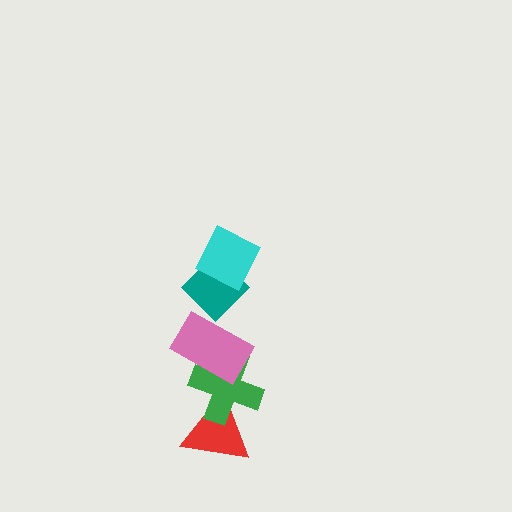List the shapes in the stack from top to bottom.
From top to bottom: the cyan diamond, the teal diamond, the pink rectangle, the green cross, the red triangle.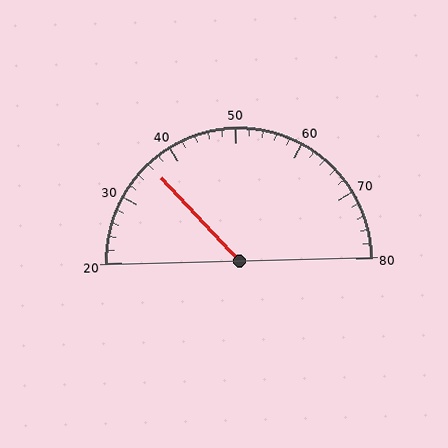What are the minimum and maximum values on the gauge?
The gauge ranges from 20 to 80.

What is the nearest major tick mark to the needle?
The nearest major tick mark is 40.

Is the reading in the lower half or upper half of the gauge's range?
The reading is in the lower half of the range (20 to 80).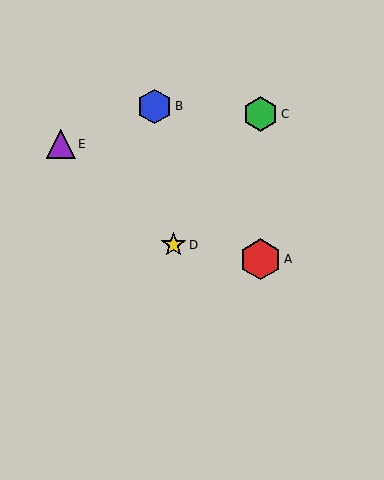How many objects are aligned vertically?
2 objects (A, C) are aligned vertically.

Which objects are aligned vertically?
Objects A, C are aligned vertically.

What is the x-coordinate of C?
Object C is at x≈261.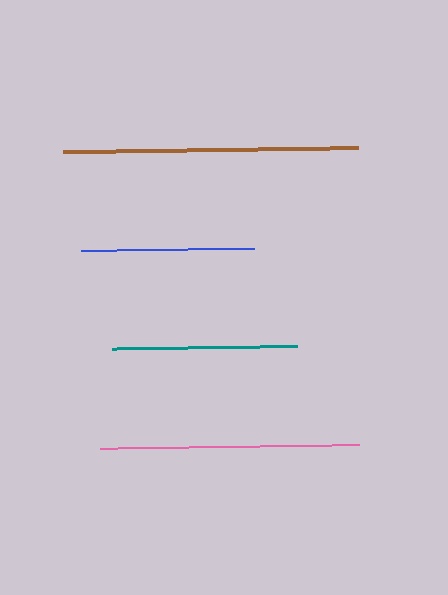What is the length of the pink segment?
The pink segment is approximately 259 pixels long.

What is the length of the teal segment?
The teal segment is approximately 185 pixels long.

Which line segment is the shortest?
The blue line is the shortest at approximately 173 pixels.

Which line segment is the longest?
The brown line is the longest at approximately 295 pixels.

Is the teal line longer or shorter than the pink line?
The pink line is longer than the teal line.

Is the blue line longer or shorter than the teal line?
The teal line is longer than the blue line.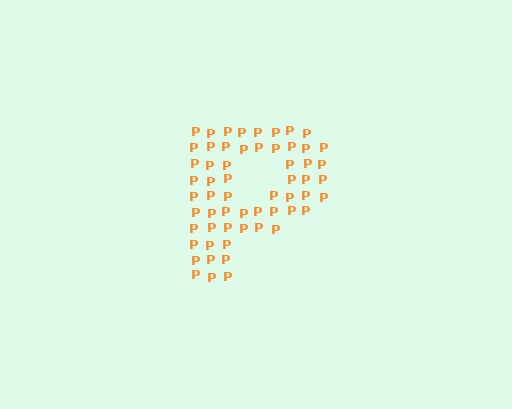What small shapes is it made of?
It is made of small letter P's.